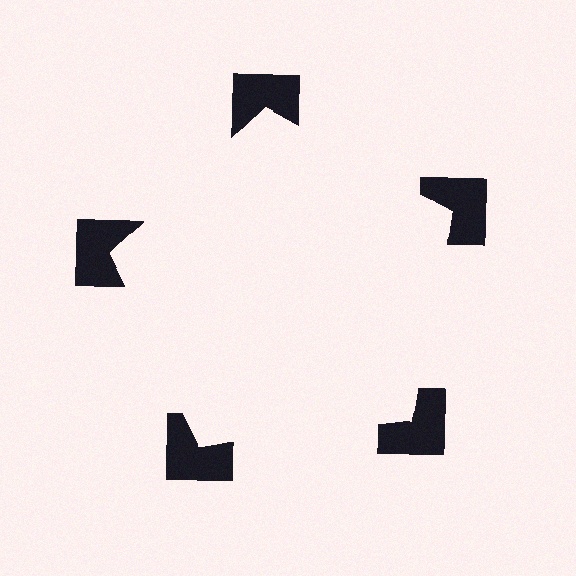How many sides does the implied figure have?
5 sides.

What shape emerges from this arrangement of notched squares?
An illusory pentagon — its edges are inferred from the aligned wedge cuts in the notched squares, not physically drawn.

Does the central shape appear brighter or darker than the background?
It typically appears slightly brighter than the background, even though no actual brightness change is drawn.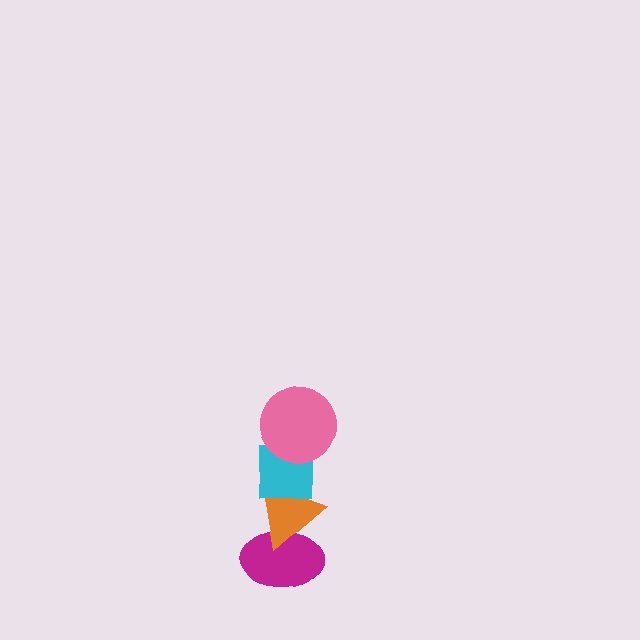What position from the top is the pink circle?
The pink circle is 1st from the top.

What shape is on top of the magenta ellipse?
The orange triangle is on top of the magenta ellipse.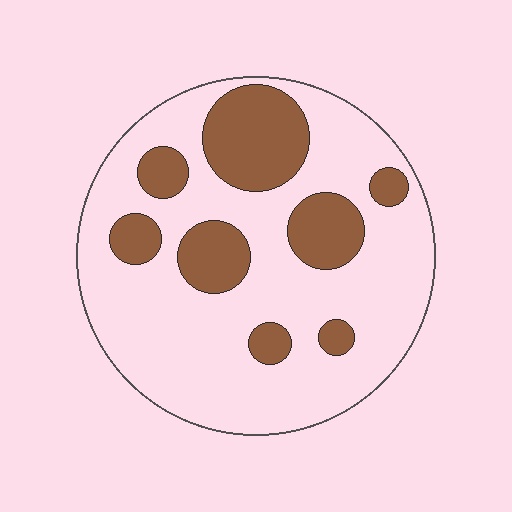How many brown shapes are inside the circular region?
8.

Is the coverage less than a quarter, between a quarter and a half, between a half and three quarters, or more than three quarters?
Between a quarter and a half.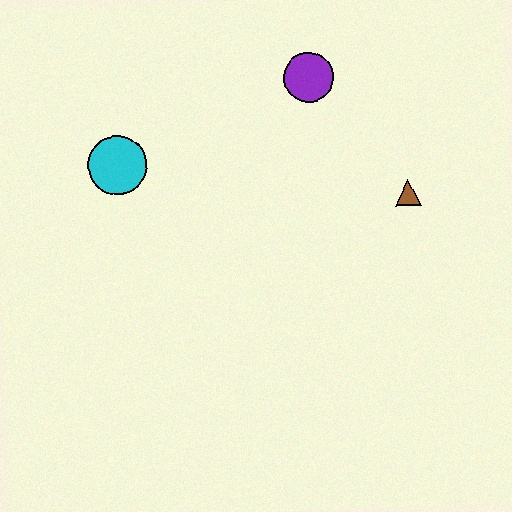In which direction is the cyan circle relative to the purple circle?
The cyan circle is to the left of the purple circle.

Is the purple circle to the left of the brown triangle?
Yes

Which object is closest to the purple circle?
The brown triangle is closest to the purple circle.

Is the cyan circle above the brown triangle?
Yes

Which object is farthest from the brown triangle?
The cyan circle is farthest from the brown triangle.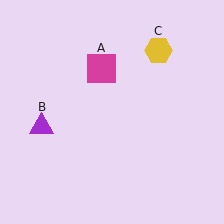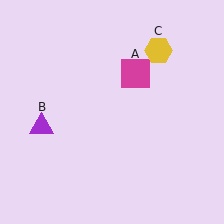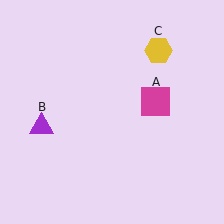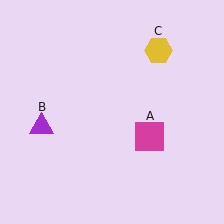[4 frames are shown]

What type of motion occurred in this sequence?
The magenta square (object A) rotated clockwise around the center of the scene.